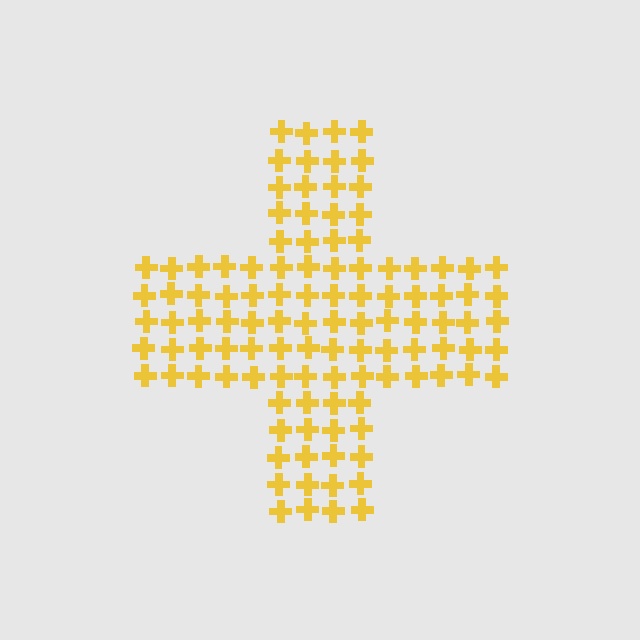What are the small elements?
The small elements are crosses.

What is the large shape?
The large shape is a cross.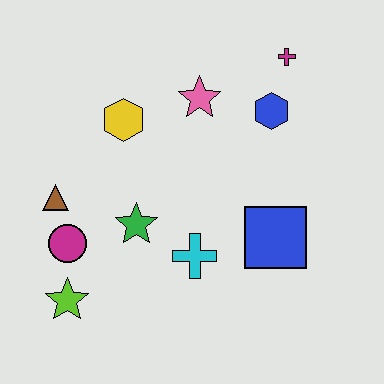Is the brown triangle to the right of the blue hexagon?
No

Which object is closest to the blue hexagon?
The magenta cross is closest to the blue hexagon.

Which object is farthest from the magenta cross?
The lime star is farthest from the magenta cross.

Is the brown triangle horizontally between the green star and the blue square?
No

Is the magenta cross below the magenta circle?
No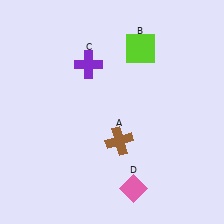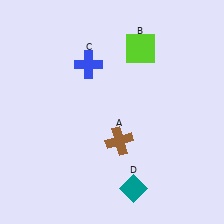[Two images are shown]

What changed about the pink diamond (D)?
In Image 1, D is pink. In Image 2, it changed to teal.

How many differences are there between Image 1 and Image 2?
There are 2 differences between the two images.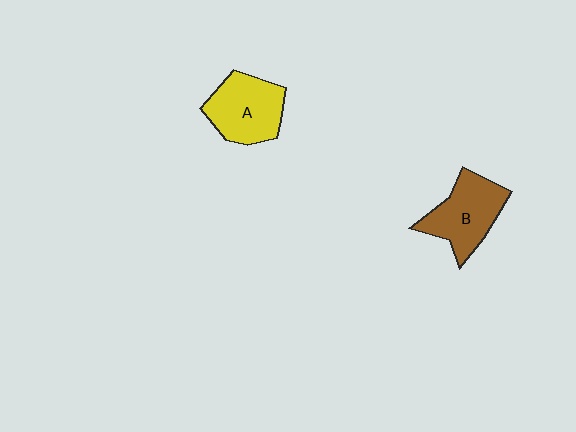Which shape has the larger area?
Shape A (yellow).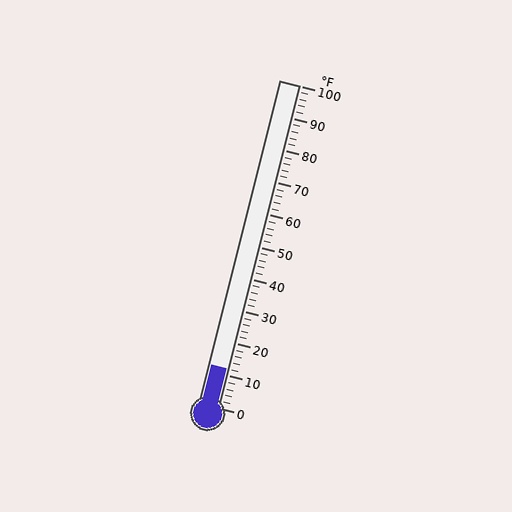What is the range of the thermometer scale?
The thermometer scale ranges from 0°F to 100°F.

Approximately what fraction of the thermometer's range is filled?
The thermometer is filled to approximately 10% of its range.